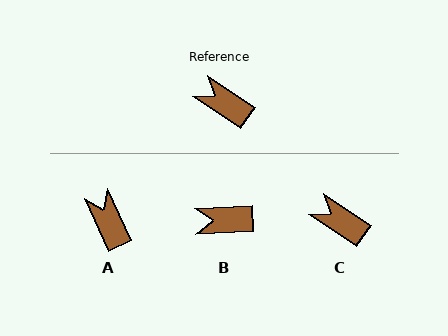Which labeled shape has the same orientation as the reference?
C.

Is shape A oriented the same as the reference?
No, it is off by about 32 degrees.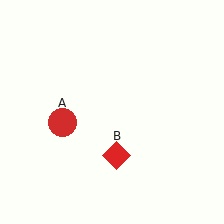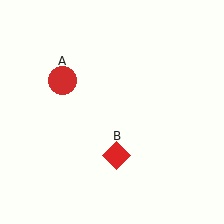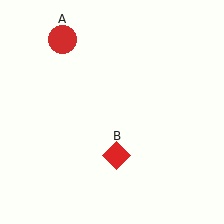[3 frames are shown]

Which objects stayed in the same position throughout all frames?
Red diamond (object B) remained stationary.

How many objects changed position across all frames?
1 object changed position: red circle (object A).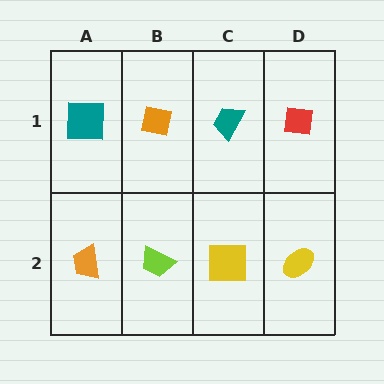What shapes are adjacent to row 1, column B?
A lime trapezoid (row 2, column B), a teal square (row 1, column A), a teal trapezoid (row 1, column C).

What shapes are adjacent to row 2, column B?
An orange square (row 1, column B), an orange trapezoid (row 2, column A), a yellow square (row 2, column C).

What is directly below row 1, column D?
A yellow ellipse.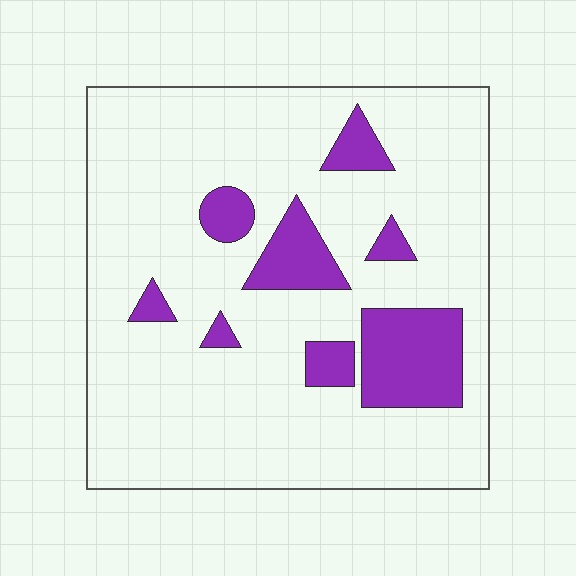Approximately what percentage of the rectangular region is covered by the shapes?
Approximately 15%.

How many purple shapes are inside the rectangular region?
8.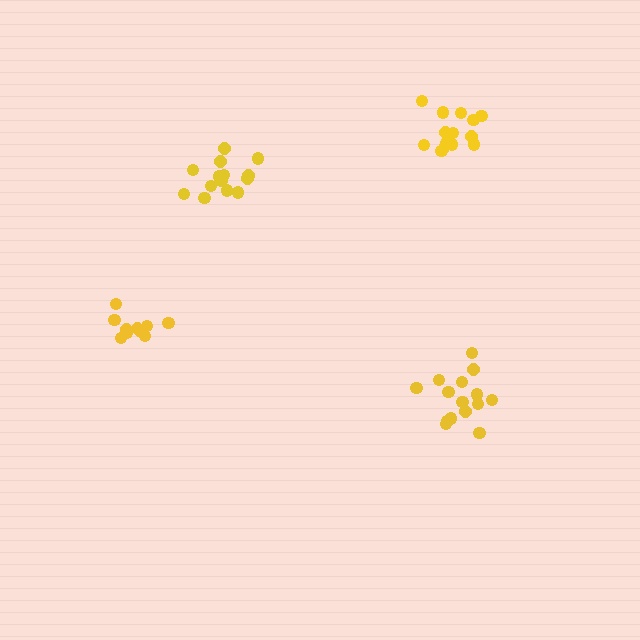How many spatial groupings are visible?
There are 4 spatial groupings.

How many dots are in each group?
Group 1: 15 dots, Group 2: 14 dots, Group 3: 10 dots, Group 4: 14 dots (53 total).